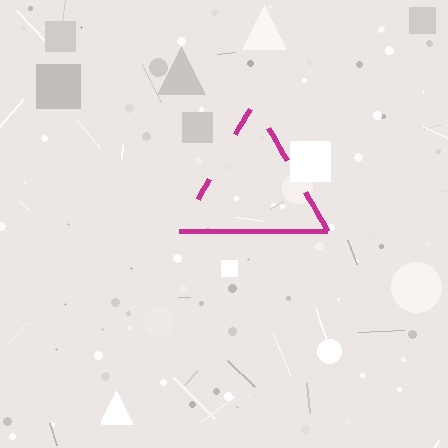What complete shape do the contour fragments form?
The contour fragments form a triangle.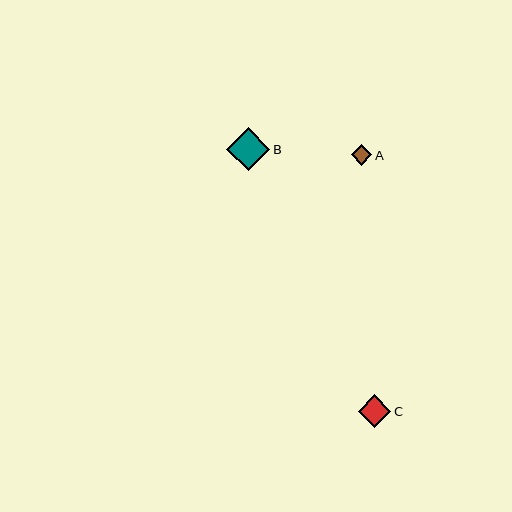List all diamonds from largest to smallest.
From largest to smallest: B, C, A.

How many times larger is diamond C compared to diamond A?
Diamond C is approximately 1.6 times the size of diamond A.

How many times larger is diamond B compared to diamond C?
Diamond B is approximately 1.3 times the size of diamond C.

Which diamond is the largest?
Diamond B is the largest with a size of approximately 43 pixels.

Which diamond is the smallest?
Diamond A is the smallest with a size of approximately 21 pixels.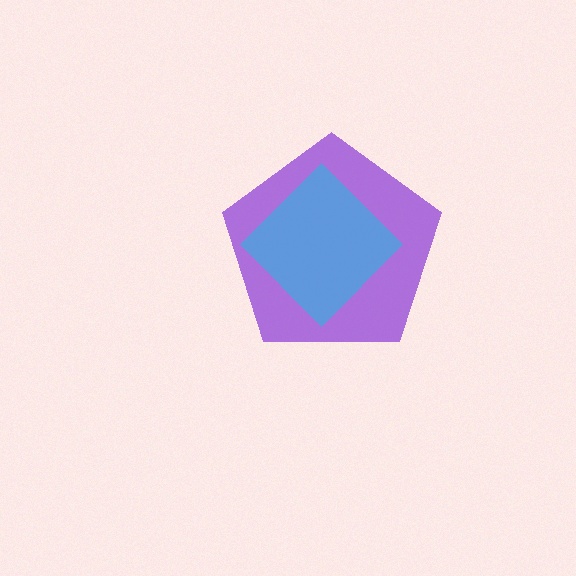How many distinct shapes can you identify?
There are 2 distinct shapes: a purple pentagon, a cyan diamond.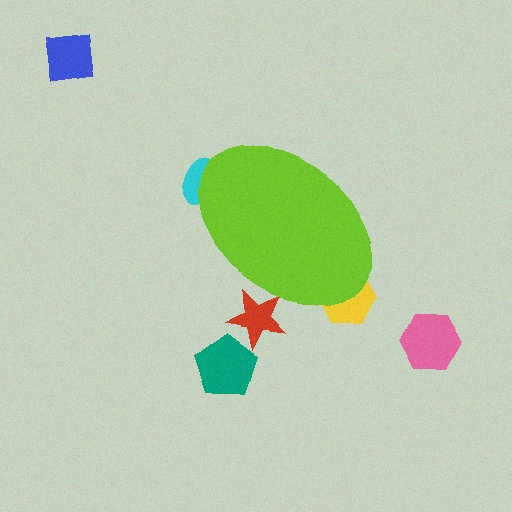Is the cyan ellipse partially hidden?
Yes, the cyan ellipse is partially hidden behind the lime ellipse.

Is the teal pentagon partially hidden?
No, the teal pentagon is fully visible.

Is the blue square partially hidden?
No, the blue square is fully visible.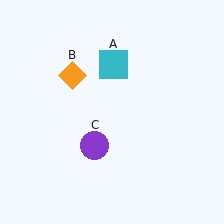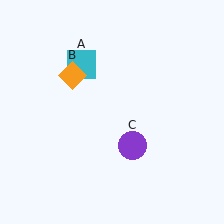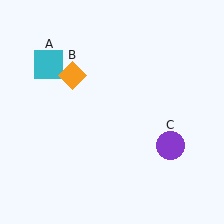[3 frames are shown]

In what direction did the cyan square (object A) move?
The cyan square (object A) moved left.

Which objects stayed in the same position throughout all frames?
Orange diamond (object B) remained stationary.